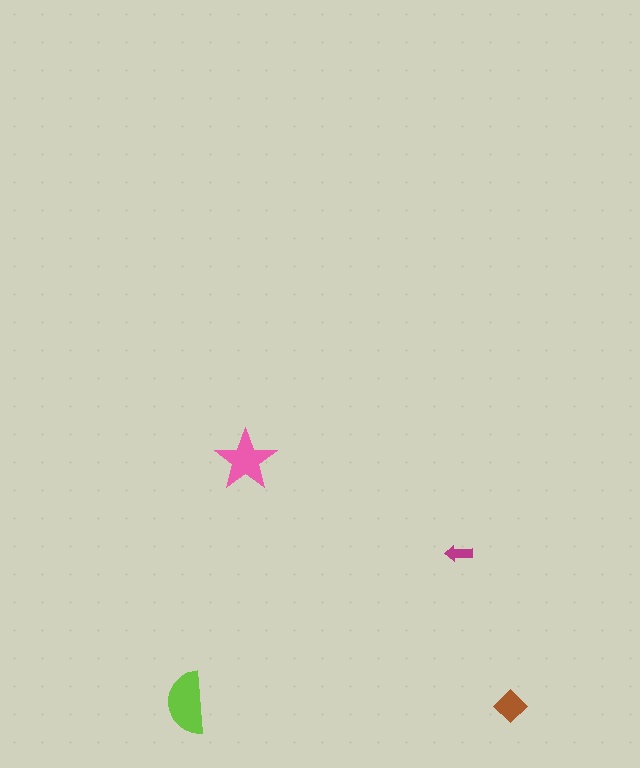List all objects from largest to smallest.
The lime semicircle, the pink star, the brown diamond, the magenta arrow.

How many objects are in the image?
There are 4 objects in the image.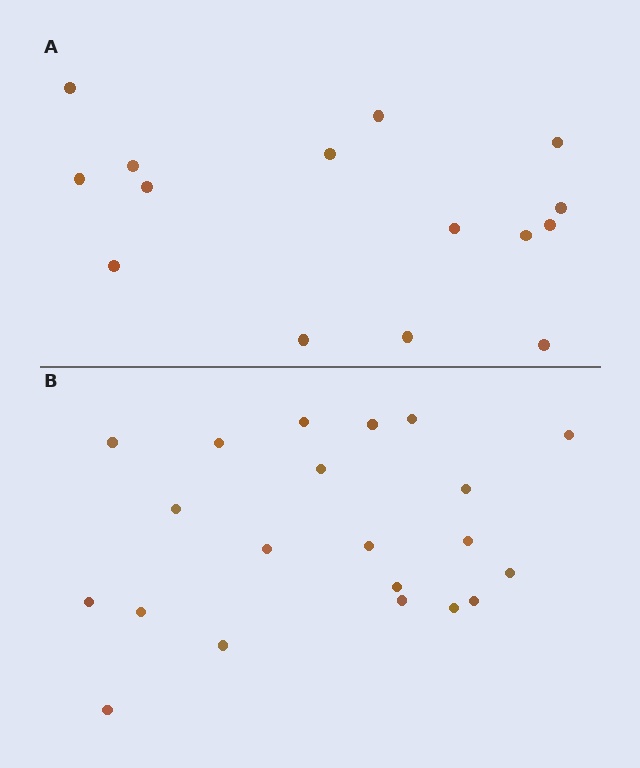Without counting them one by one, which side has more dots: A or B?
Region B (the bottom region) has more dots.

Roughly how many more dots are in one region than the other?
Region B has about 6 more dots than region A.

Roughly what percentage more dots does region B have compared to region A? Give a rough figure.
About 40% more.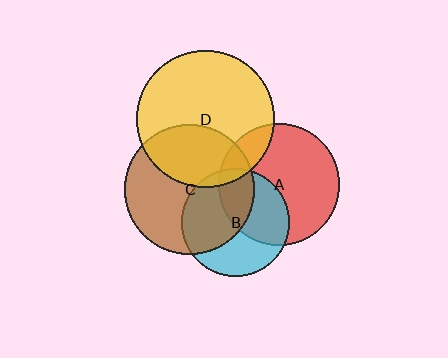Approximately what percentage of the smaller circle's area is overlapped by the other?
Approximately 50%.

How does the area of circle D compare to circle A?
Approximately 1.3 times.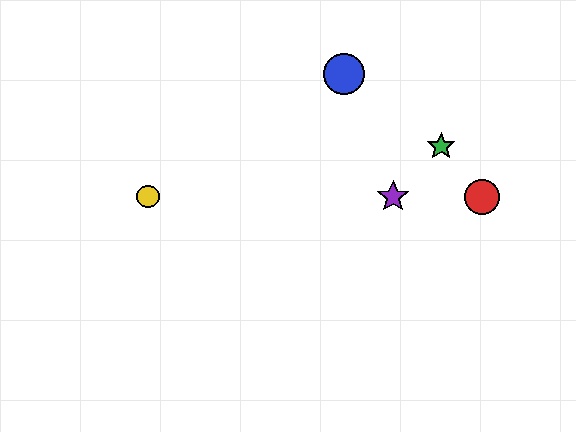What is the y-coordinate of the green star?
The green star is at y≈146.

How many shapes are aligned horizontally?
3 shapes (the red circle, the yellow circle, the purple star) are aligned horizontally.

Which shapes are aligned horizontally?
The red circle, the yellow circle, the purple star are aligned horizontally.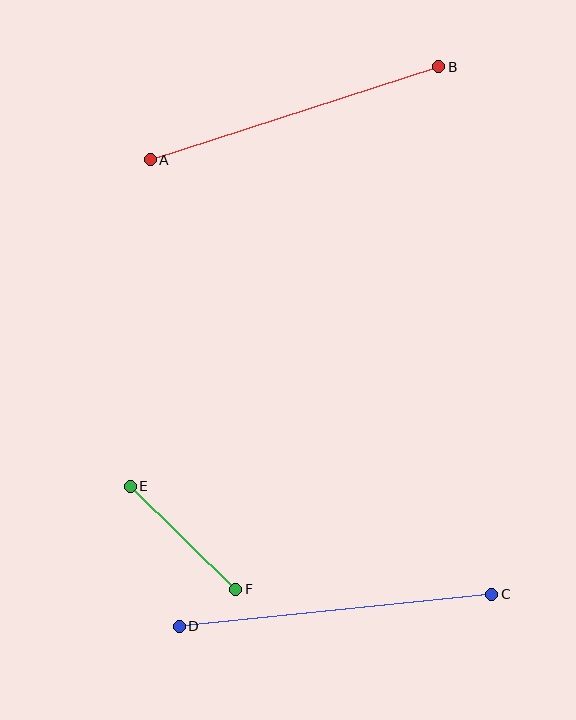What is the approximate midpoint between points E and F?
The midpoint is at approximately (183, 538) pixels.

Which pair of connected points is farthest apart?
Points C and D are farthest apart.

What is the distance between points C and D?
The distance is approximately 314 pixels.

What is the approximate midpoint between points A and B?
The midpoint is at approximately (294, 113) pixels.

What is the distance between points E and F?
The distance is approximately 147 pixels.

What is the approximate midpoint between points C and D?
The midpoint is at approximately (336, 610) pixels.